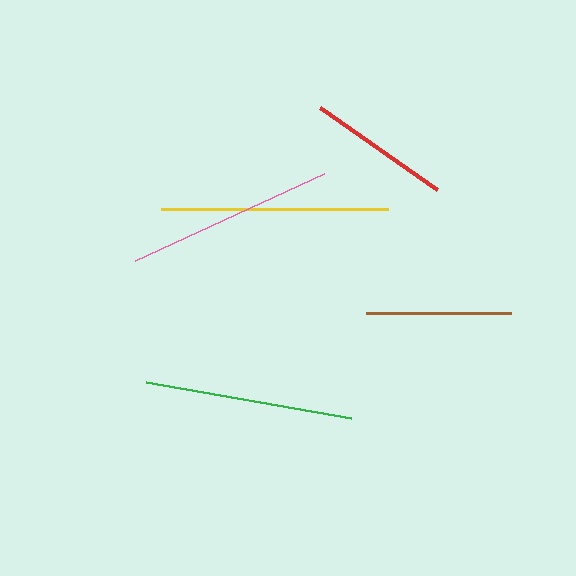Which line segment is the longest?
The yellow line is the longest at approximately 226 pixels.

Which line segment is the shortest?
The red line is the shortest at approximately 143 pixels.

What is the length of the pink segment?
The pink segment is approximately 207 pixels long.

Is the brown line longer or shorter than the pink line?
The pink line is longer than the brown line.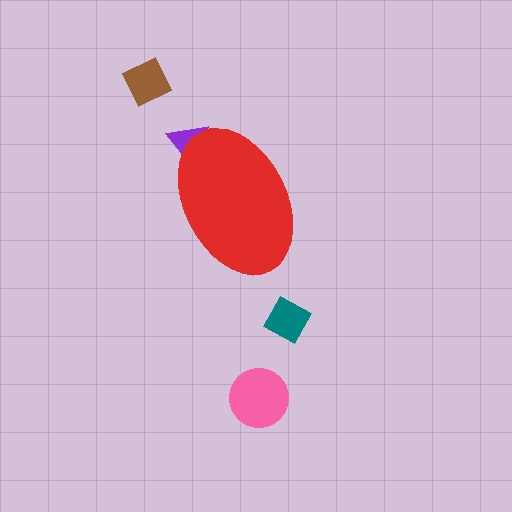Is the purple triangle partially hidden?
Yes, the purple triangle is partially hidden behind the red ellipse.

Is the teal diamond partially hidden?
No, the teal diamond is fully visible.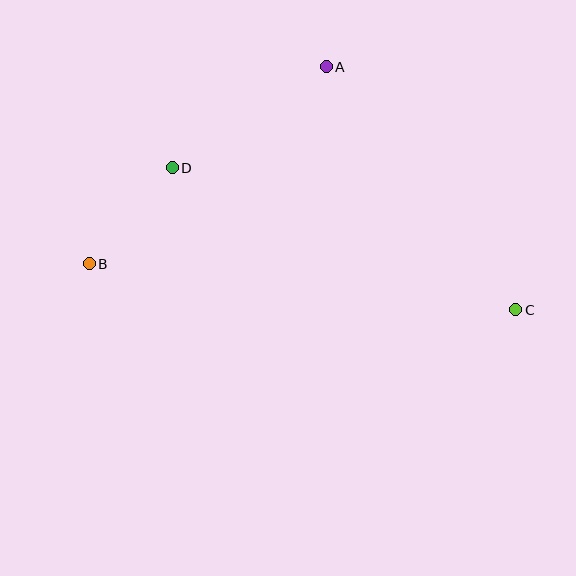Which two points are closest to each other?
Points B and D are closest to each other.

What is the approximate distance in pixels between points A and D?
The distance between A and D is approximately 184 pixels.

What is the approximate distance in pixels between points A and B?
The distance between A and B is approximately 308 pixels.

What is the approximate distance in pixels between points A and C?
The distance between A and C is approximately 308 pixels.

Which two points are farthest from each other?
Points B and C are farthest from each other.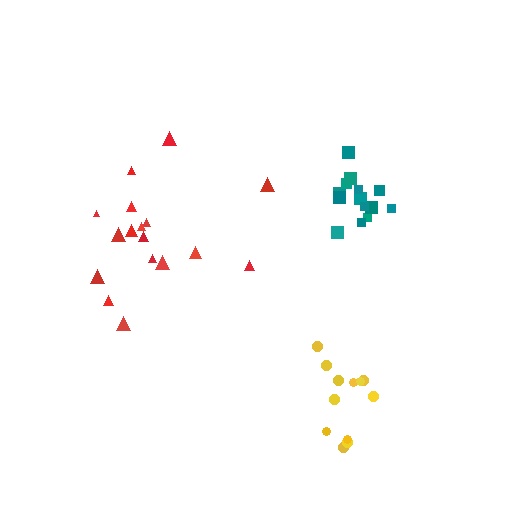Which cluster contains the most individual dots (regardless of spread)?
Red (17).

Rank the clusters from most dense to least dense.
teal, yellow, red.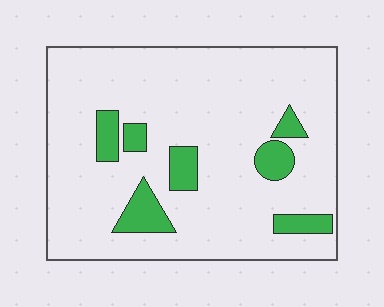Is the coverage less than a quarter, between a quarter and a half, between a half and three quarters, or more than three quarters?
Less than a quarter.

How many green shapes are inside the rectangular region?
7.